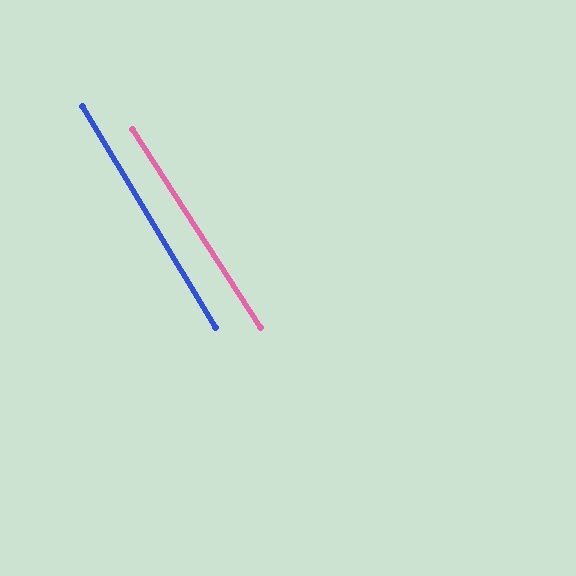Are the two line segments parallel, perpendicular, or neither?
Parallel — their directions differ by only 1.9°.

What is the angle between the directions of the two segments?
Approximately 2 degrees.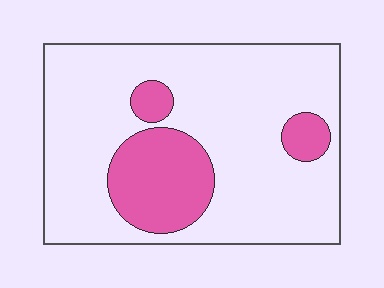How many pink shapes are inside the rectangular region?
3.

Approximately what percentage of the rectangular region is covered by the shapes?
Approximately 20%.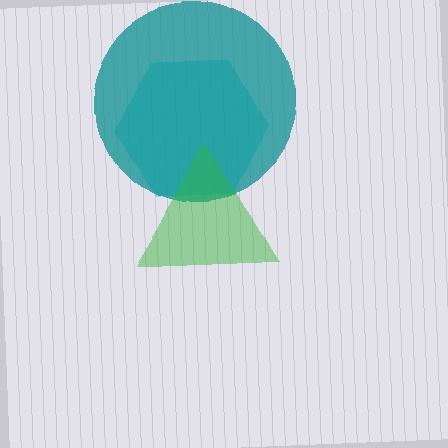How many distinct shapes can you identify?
There are 3 distinct shapes: a cyan hexagon, a teal circle, a green triangle.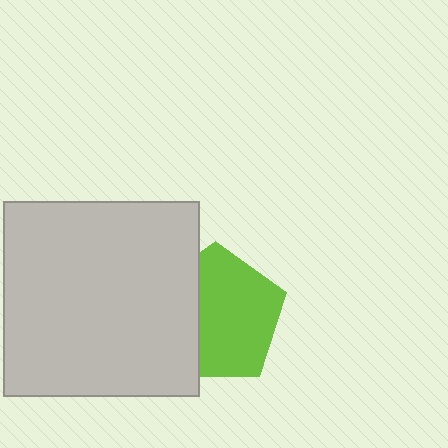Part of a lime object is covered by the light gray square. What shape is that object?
It is a pentagon.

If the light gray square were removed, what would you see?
You would see the complete lime pentagon.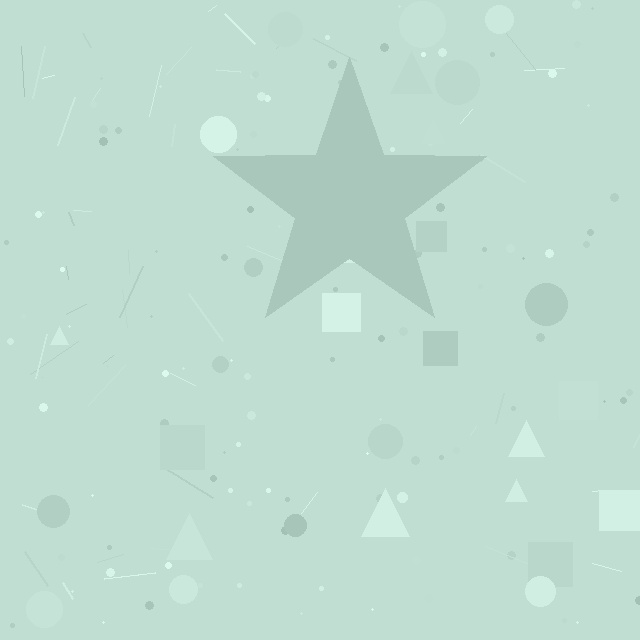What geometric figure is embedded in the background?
A star is embedded in the background.